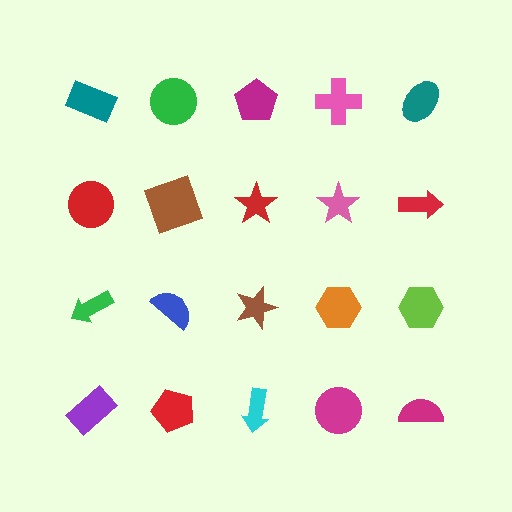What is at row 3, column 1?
A green arrow.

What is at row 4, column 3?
A cyan arrow.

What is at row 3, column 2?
A blue semicircle.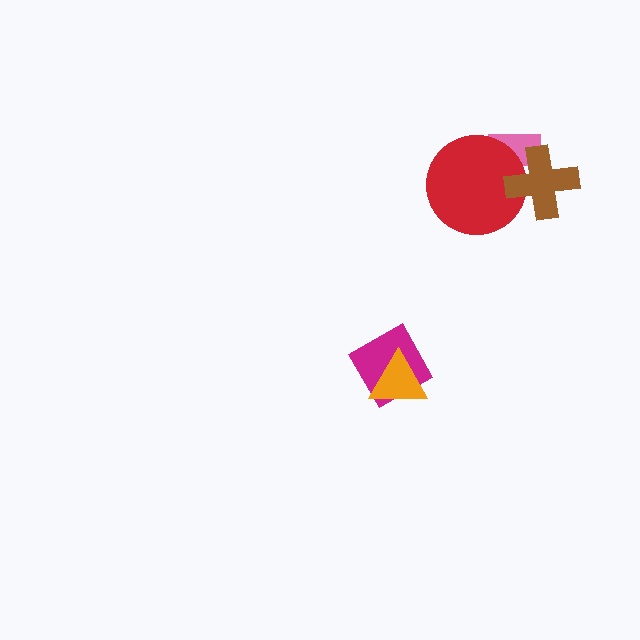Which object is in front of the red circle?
The brown cross is in front of the red circle.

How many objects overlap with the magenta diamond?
1 object overlaps with the magenta diamond.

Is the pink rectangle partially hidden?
Yes, it is partially covered by another shape.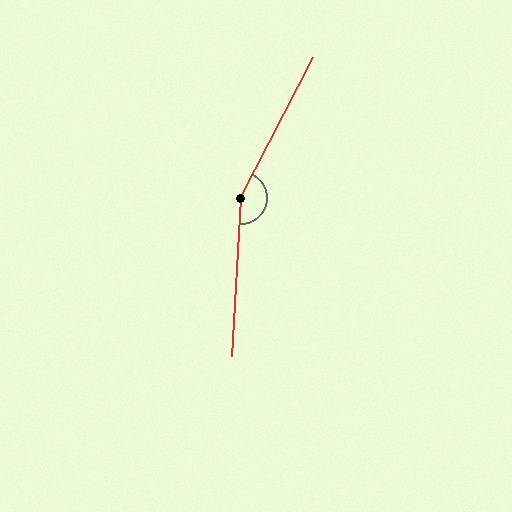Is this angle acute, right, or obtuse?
It is obtuse.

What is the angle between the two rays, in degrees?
Approximately 156 degrees.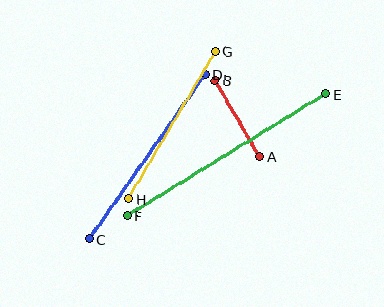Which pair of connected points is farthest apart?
Points E and F are farthest apart.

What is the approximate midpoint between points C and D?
The midpoint is at approximately (147, 157) pixels.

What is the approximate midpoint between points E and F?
The midpoint is at approximately (226, 155) pixels.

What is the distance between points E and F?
The distance is approximately 233 pixels.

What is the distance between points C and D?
The distance is approximately 201 pixels.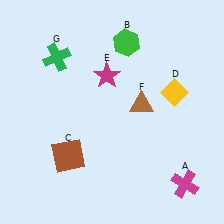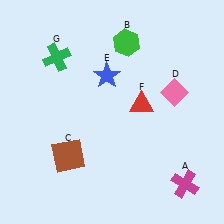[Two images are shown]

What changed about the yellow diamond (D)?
In Image 1, D is yellow. In Image 2, it changed to pink.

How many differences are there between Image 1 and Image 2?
There are 3 differences between the two images.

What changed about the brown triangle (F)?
In Image 1, F is brown. In Image 2, it changed to red.